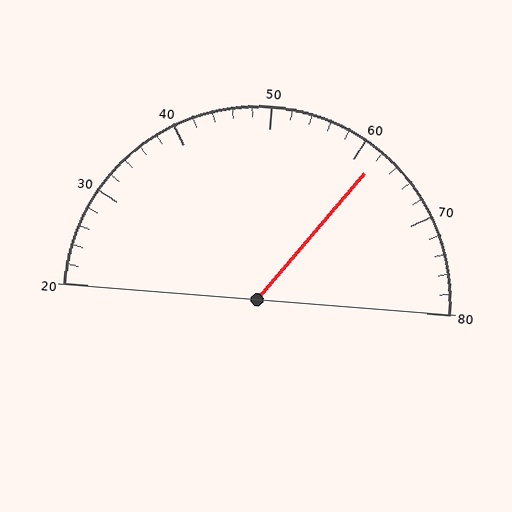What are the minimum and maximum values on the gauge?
The gauge ranges from 20 to 80.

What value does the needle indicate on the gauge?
The needle indicates approximately 62.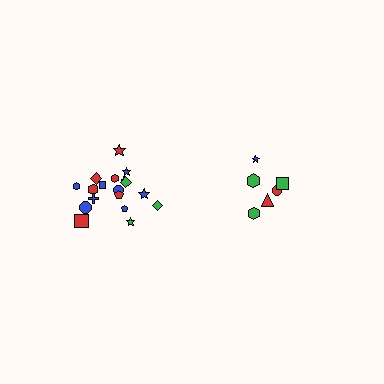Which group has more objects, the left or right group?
The left group.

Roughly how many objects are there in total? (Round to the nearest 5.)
Roughly 25 objects in total.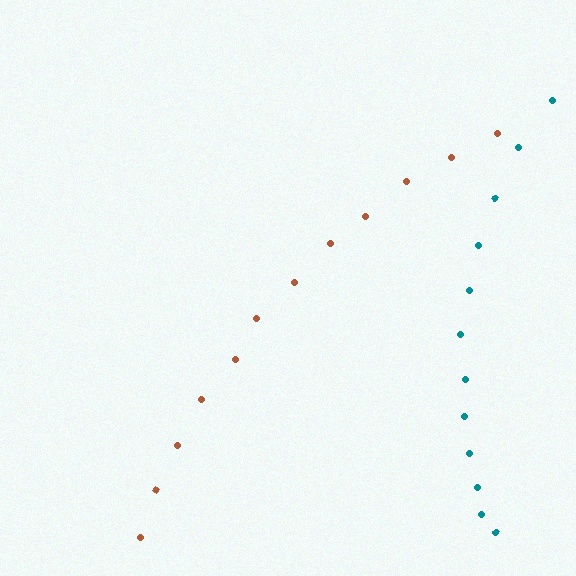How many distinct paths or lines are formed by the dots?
There are 2 distinct paths.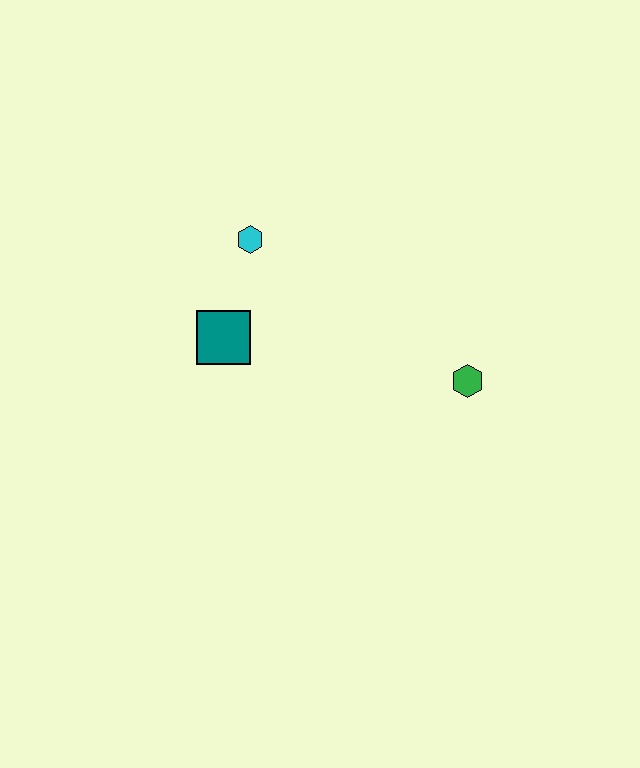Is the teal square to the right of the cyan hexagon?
No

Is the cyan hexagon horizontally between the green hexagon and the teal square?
Yes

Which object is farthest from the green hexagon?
The cyan hexagon is farthest from the green hexagon.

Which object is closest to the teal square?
The cyan hexagon is closest to the teal square.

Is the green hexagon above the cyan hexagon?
No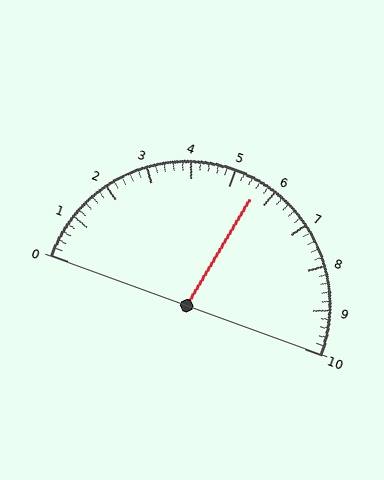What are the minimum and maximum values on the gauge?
The gauge ranges from 0 to 10.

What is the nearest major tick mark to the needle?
The nearest major tick mark is 6.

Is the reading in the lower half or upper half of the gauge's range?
The reading is in the upper half of the range (0 to 10).